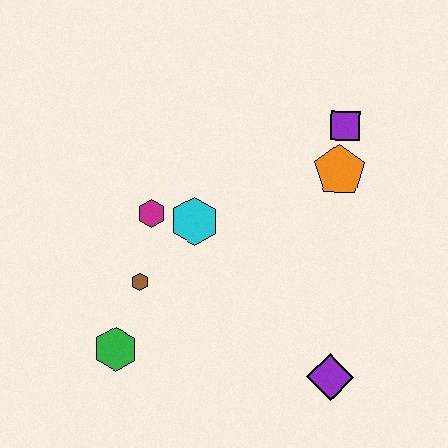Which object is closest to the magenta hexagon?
The cyan hexagon is closest to the magenta hexagon.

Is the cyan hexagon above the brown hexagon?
Yes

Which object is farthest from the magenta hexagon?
The purple diamond is farthest from the magenta hexagon.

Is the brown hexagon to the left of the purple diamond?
Yes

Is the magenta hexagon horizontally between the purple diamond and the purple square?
No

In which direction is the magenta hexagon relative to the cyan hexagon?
The magenta hexagon is to the left of the cyan hexagon.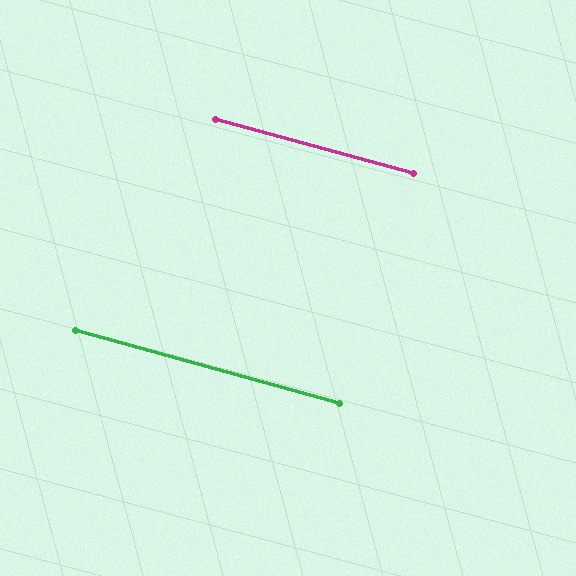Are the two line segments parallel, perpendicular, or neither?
Parallel — their directions differ by only 0.3°.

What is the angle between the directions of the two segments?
Approximately 0 degrees.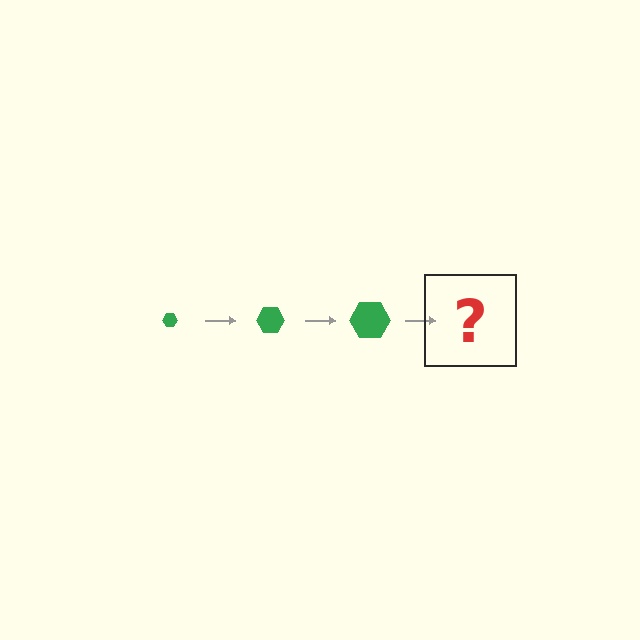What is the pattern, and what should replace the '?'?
The pattern is that the hexagon gets progressively larger each step. The '?' should be a green hexagon, larger than the previous one.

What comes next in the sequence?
The next element should be a green hexagon, larger than the previous one.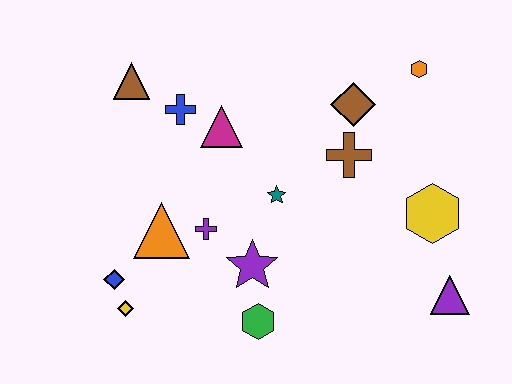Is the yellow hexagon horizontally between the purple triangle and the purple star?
Yes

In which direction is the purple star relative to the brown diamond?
The purple star is below the brown diamond.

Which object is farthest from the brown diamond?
The yellow diamond is farthest from the brown diamond.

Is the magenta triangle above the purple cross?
Yes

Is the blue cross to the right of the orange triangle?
Yes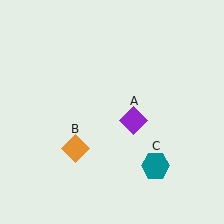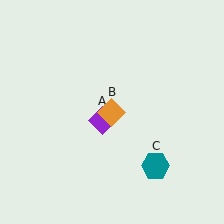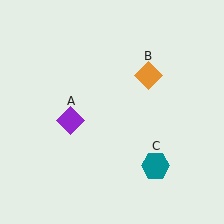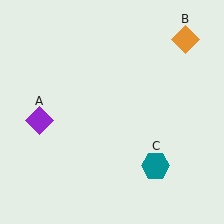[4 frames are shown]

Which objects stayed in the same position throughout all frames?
Teal hexagon (object C) remained stationary.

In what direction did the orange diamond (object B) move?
The orange diamond (object B) moved up and to the right.